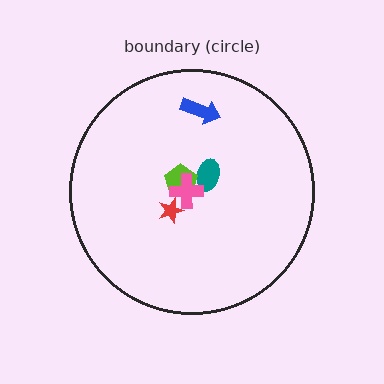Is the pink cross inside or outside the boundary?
Inside.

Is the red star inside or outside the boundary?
Inside.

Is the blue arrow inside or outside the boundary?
Inside.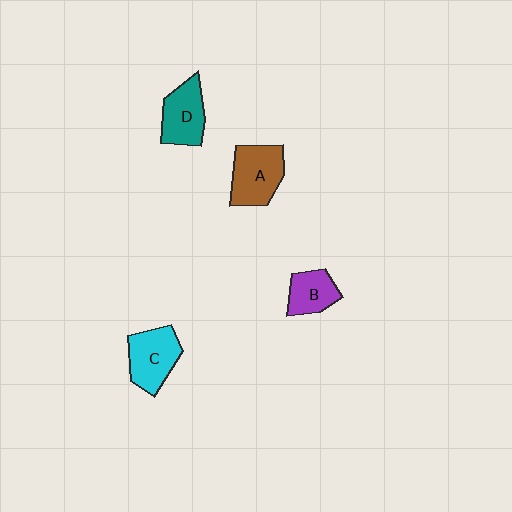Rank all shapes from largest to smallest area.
From largest to smallest: A (brown), C (cyan), D (teal), B (purple).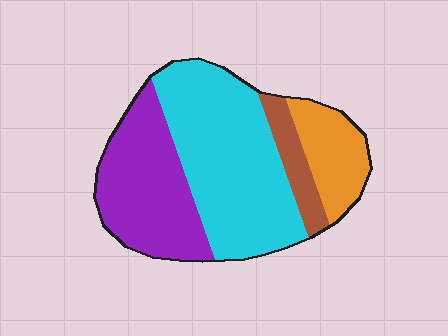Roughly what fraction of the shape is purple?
Purple takes up about one third (1/3) of the shape.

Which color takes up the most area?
Cyan, at roughly 45%.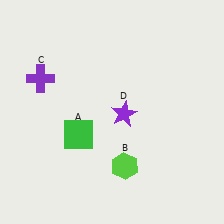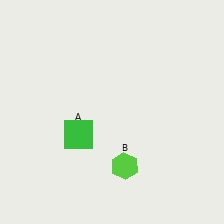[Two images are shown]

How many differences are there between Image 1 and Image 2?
There are 2 differences between the two images.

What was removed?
The purple star (D), the purple cross (C) were removed in Image 2.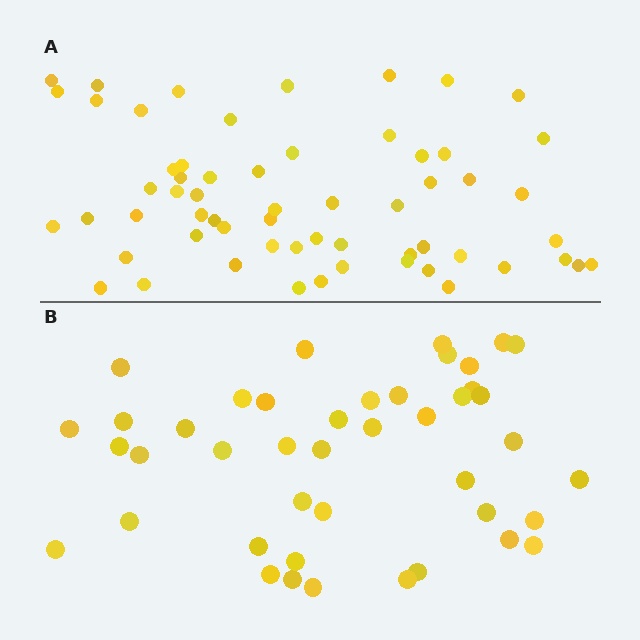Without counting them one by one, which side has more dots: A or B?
Region A (the top region) has more dots.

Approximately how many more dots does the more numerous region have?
Region A has approximately 15 more dots than region B.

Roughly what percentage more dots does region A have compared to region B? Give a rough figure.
About 40% more.